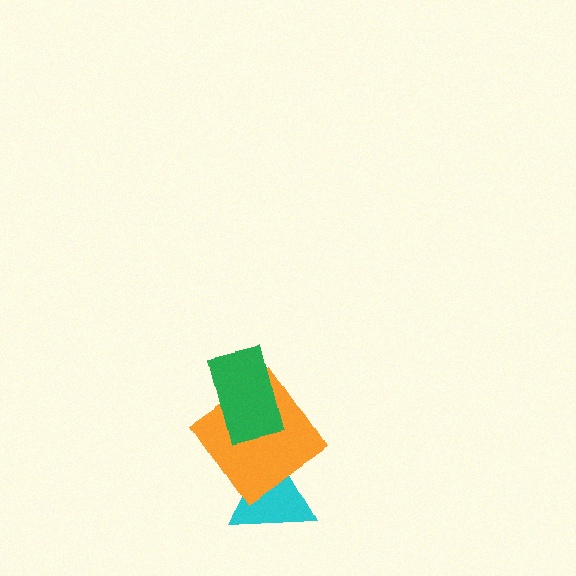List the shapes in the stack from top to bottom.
From top to bottom: the green rectangle, the orange diamond, the cyan triangle.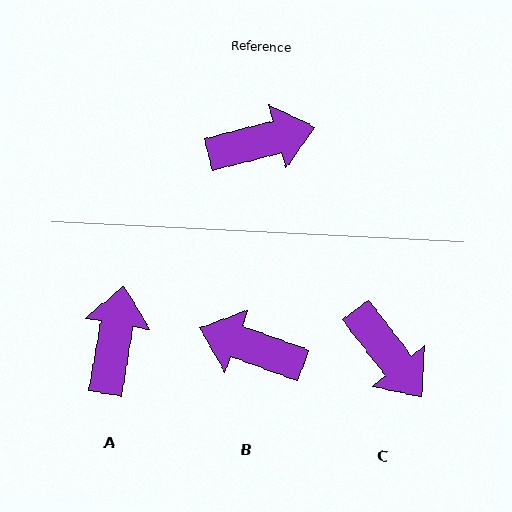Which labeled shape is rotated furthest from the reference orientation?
B, about 145 degrees away.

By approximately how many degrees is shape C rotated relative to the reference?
Approximately 67 degrees clockwise.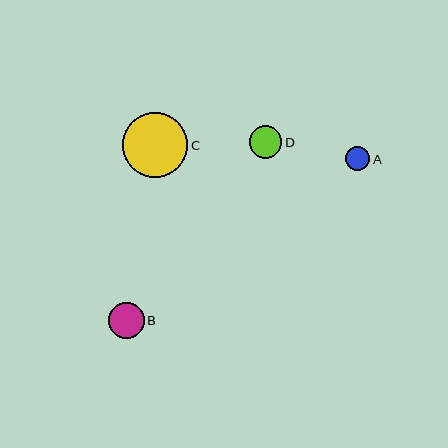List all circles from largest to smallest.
From largest to smallest: C, B, D, A.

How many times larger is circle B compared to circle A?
Circle B is approximately 1.5 times the size of circle A.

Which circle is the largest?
Circle C is the largest with a size of approximately 65 pixels.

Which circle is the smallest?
Circle A is the smallest with a size of approximately 24 pixels.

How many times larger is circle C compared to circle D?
Circle C is approximately 2.0 times the size of circle D.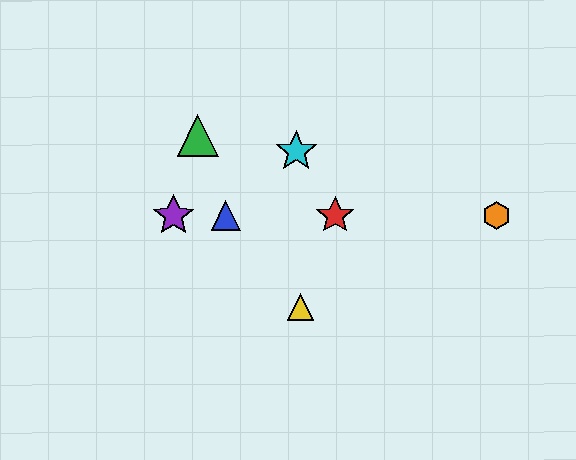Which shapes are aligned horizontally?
The red star, the blue triangle, the purple star, the orange hexagon are aligned horizontally.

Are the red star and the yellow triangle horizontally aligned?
No, the red star is at y≈215 and the yellow triangle is at y≈307.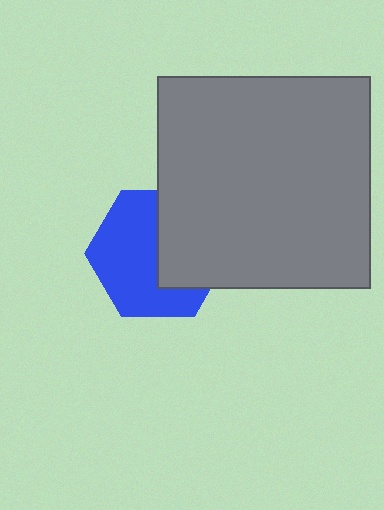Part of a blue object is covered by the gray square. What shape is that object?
It is a hexagon.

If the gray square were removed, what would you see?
You would see the complete blue hexagon.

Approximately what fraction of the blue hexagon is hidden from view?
Roughly 41% of the blue hexagon is hidden behind the gray square.